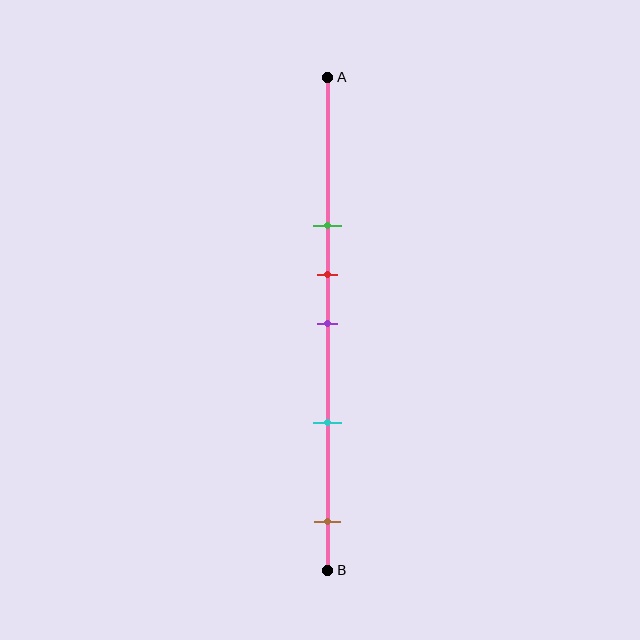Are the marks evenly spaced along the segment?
No, the marks are not evenly spaced.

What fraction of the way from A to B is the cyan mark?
The cyan mark is approximately 70% (0.7) of the way from A to B.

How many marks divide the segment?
There are 5 marks dividing the segment.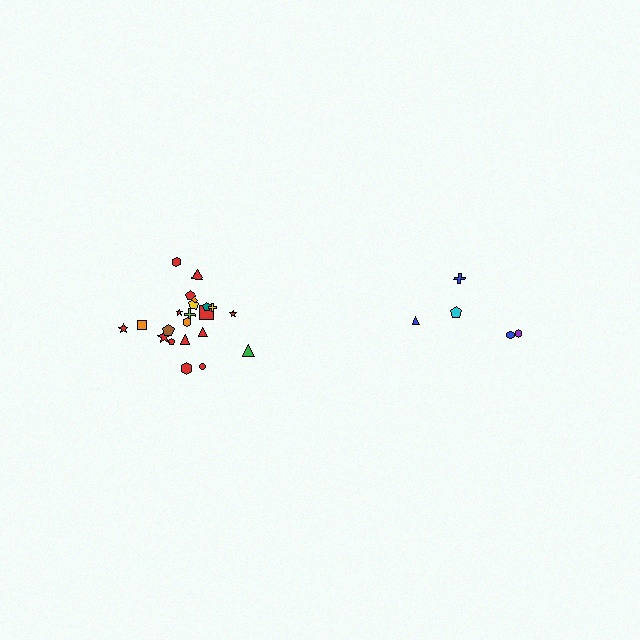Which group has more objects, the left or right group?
The left group.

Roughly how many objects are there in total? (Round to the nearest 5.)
Roughly 25 objects in total.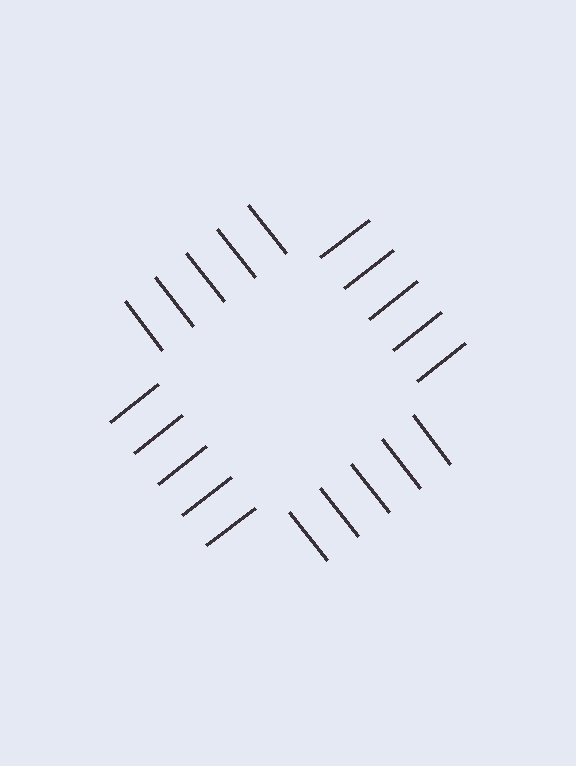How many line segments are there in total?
20 — 5 along each of the 4 edges.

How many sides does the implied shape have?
4 sides — the line-ends trace a square.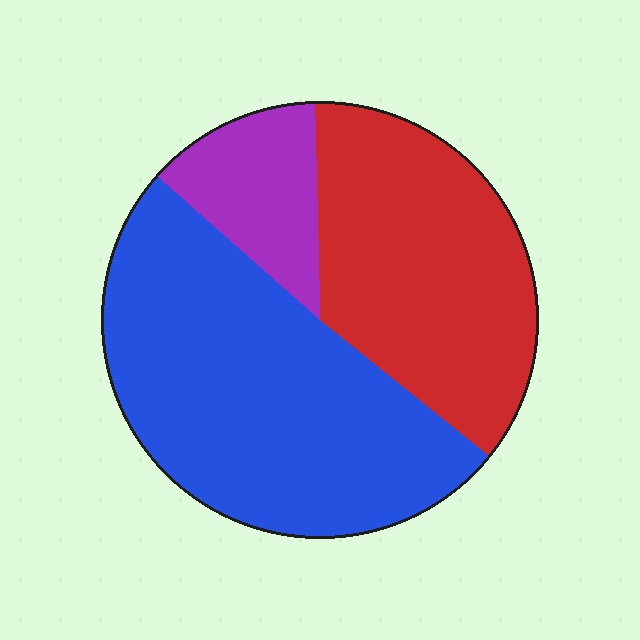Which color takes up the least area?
Purple, at roughly 15%.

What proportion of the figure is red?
Red takes up between a quarter and a half of the figure.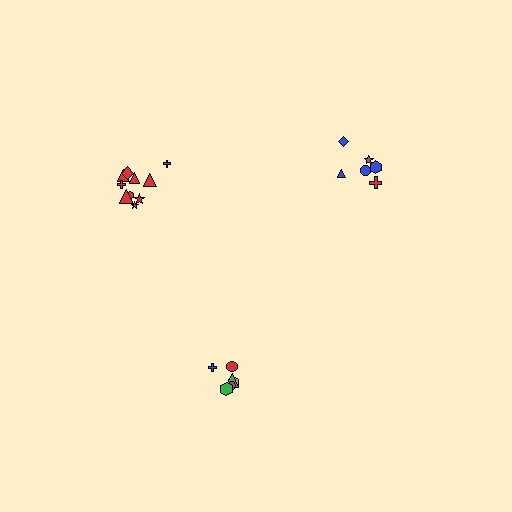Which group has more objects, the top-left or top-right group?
The top-left group.